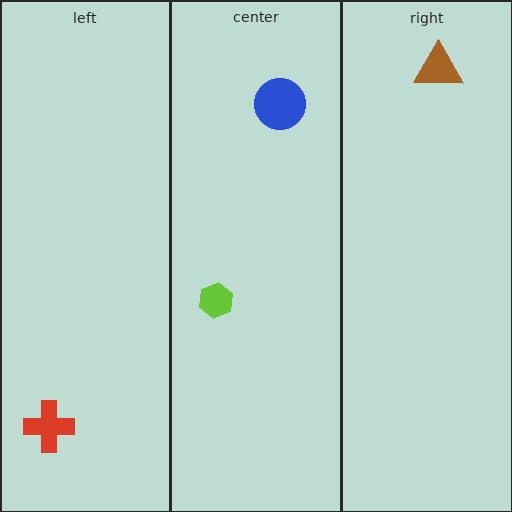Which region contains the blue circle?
The center region.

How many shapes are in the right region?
1.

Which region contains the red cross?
The left region.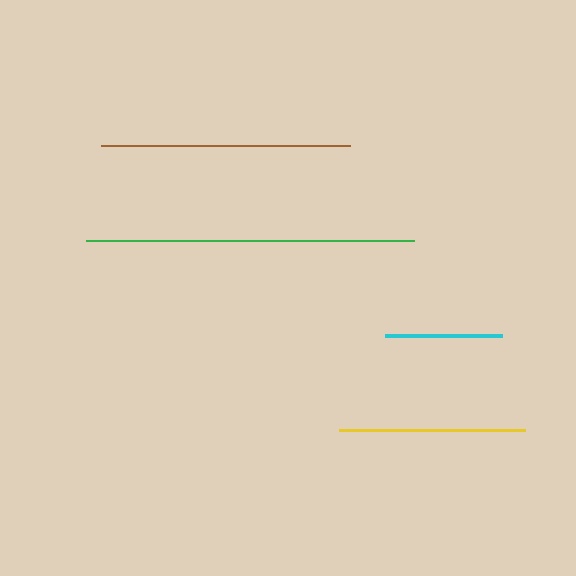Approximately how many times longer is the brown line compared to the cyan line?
The brown line is approximately 2.1 times the length of the cyan line.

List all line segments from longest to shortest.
From longest to shortest: green, brown, yellow, cyan.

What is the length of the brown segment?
The brown segment is approximately 249 pixels long.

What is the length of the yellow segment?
The yellow segment is approximately 186 pixels long.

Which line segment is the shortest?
The cyan line is the shortest at approximately 116 pixels.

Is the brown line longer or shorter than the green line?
The green line is longer than the brown line.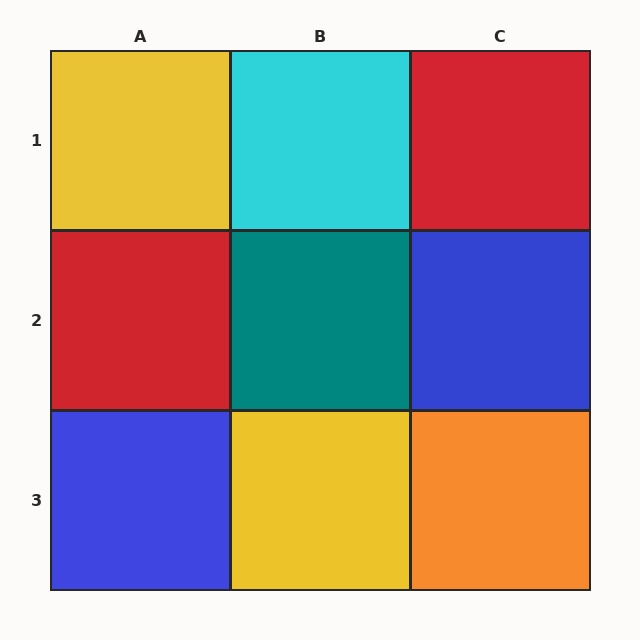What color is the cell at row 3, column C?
Orange.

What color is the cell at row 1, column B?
Cyan.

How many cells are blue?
2 cells are blue.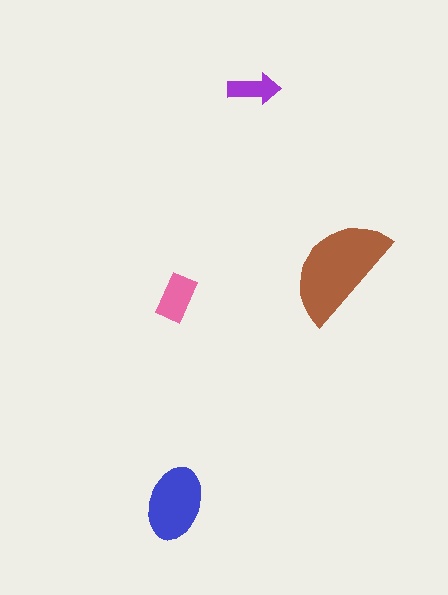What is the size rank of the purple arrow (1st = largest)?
4th.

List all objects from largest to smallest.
The brown semicircle, the blue ellipse, the pink rectangle, the purple arrow.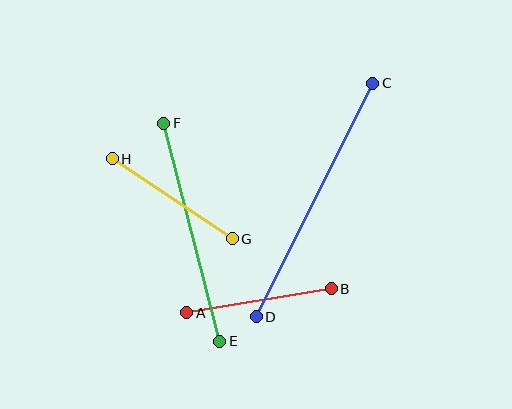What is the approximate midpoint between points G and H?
The midpoint is at approximately (172, 199) pixels.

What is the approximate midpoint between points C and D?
The midpoint is at approximately (314, 200) pixels.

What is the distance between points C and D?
The distance is approximately 261 pixels.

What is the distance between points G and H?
The distance is approximately 144 pixels.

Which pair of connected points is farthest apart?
Points C and D are farthest apart.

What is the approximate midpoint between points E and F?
The midpoint is at approximately (192, 232) pixels.